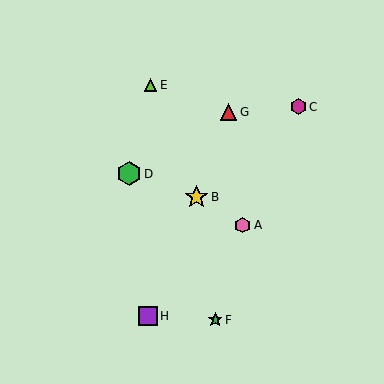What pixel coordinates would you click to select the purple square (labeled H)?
Click at (148, 316) to select the purple square H.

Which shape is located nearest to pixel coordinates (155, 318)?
The purple square (labeled H) at (148, 316) is nearest to that location.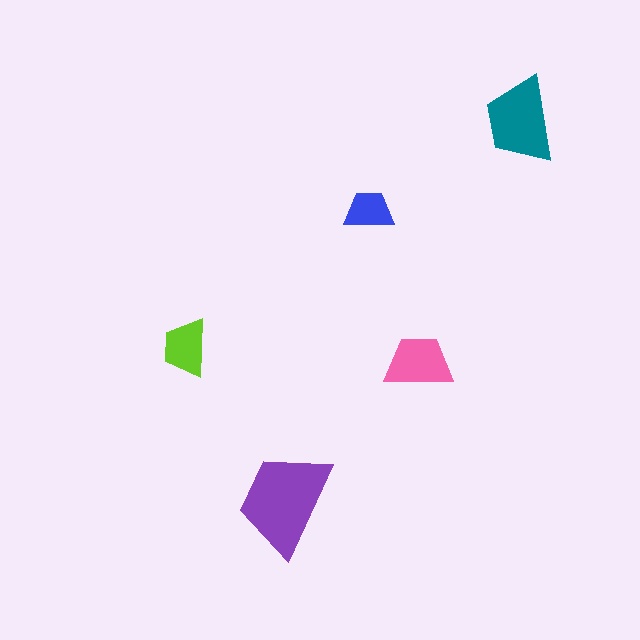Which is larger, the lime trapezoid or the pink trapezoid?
The pink one.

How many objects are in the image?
There are 5 objects in the image.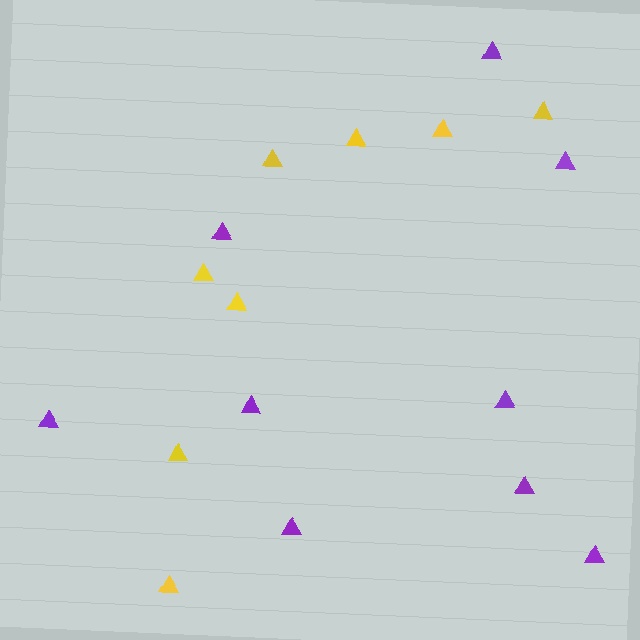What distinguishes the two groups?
There are 2 groups: one group of purple triangles (9) and one group of yellow triangles (8).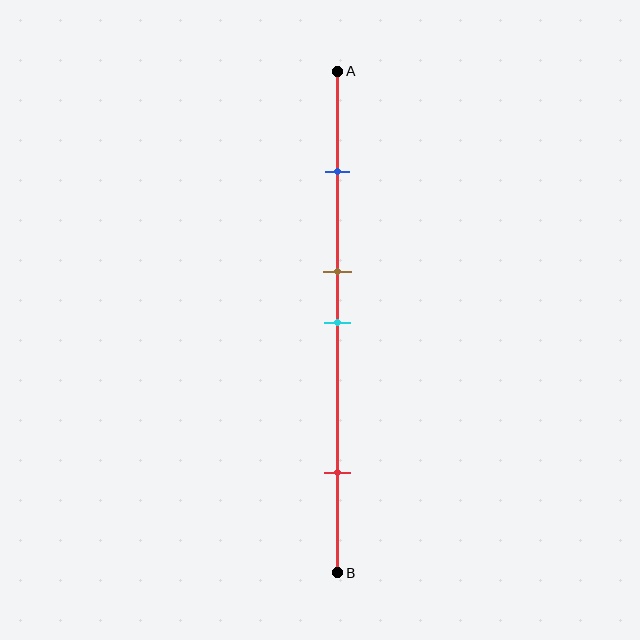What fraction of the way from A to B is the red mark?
The red mark is approximately 80% (0.8) of the way from A to B.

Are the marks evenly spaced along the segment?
No, the marks are not evenly spaced.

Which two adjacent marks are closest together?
The brown and cyan marks are the closest adjacent pair.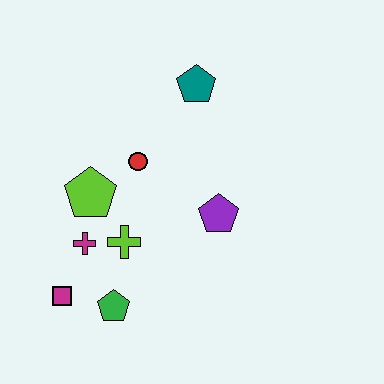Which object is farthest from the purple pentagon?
The magenta square is farthest from the purple pentagon.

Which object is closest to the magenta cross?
The lime cross is closest to the magenta cross.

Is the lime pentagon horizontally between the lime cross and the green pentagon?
No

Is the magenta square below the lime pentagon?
Yes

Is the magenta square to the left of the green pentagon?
Yes